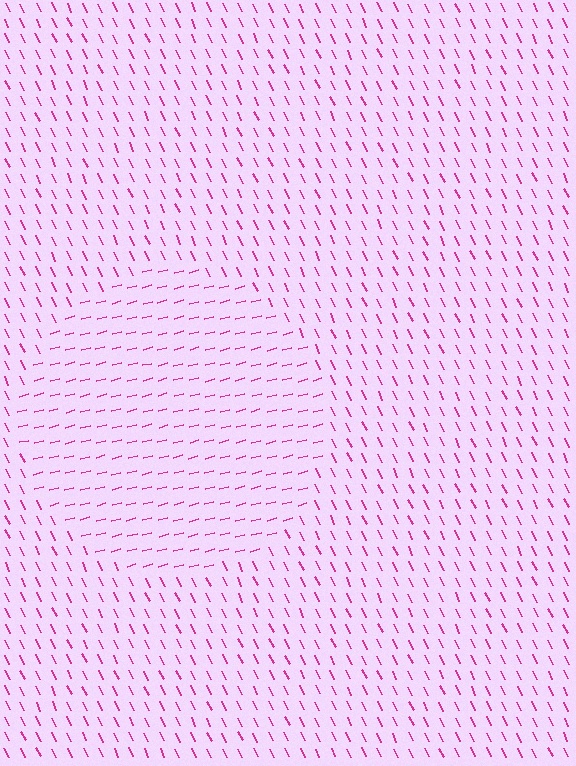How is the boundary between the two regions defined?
The boundary is defined purely by a change in line orientation (approximately 79 degrees difference). All lines are the same color and thickness.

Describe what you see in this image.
The image is filled with small magenta line segments. A circle region in the image has lines oriented differently from the surrounding lines, creating a visible texture boundary.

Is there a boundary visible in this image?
Yes, there is a texture boundary formed by a change in line orientation.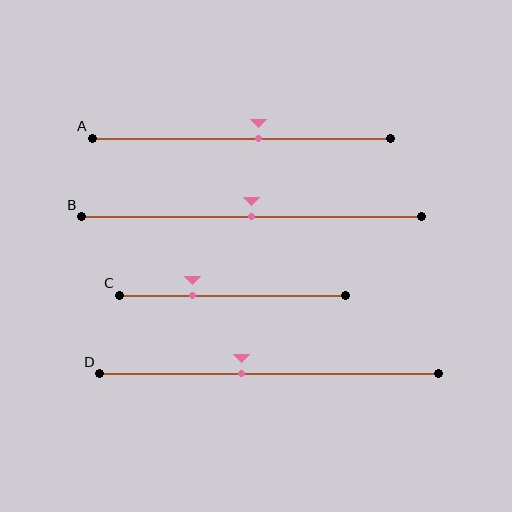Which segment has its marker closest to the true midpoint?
Segment B has its marker closest to the true midpoint.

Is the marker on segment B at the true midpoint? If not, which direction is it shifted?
Yes, the marker on segment B is at the true midpoint.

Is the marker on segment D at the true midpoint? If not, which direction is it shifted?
No, the marker on segment D is shifted to the left by about 8% of the segment length.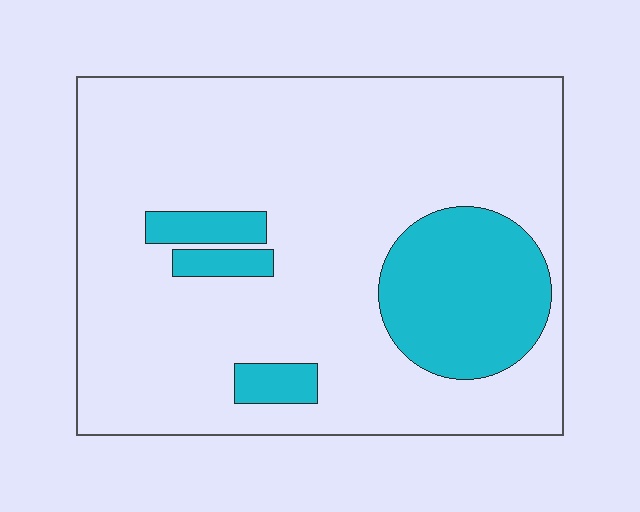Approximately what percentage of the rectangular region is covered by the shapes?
Approximately 20%.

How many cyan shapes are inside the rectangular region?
4.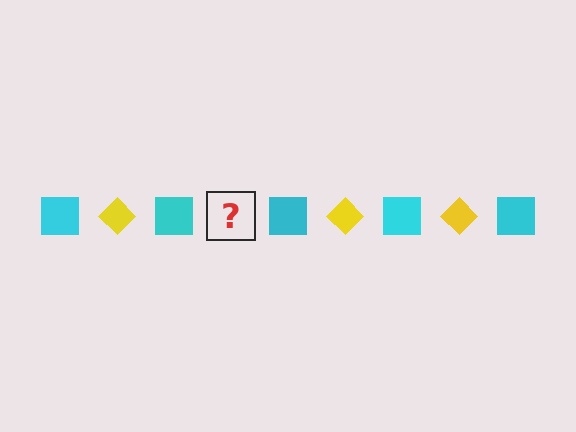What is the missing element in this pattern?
The missing element is a yellow diamond.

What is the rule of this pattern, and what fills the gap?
The rule is that the pattern alternates between cyan square and yellow diamond. The gap should be filled with a yellow diamond.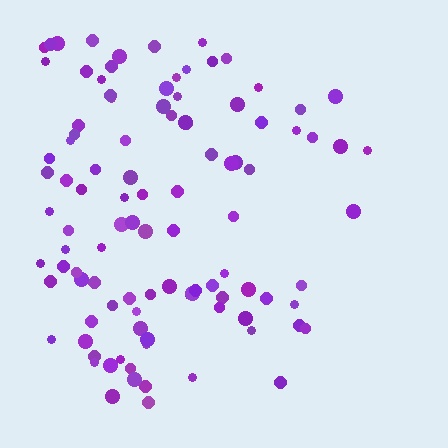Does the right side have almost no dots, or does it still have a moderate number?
Still a moderate number, just noticeably fewer than the left.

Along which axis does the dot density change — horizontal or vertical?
Horizontal.